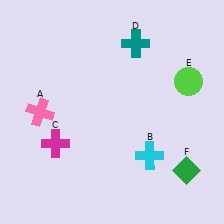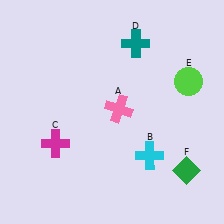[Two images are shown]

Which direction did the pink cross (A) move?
The pink cross (A) moved right.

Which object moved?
The pink cross (A) moved right.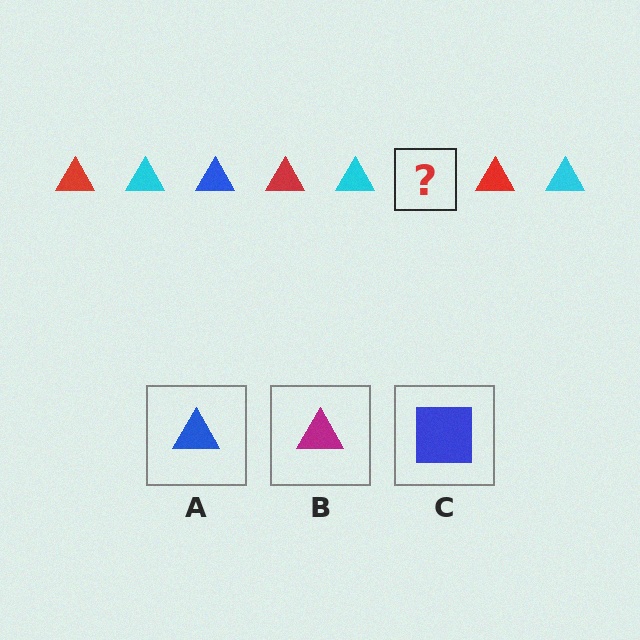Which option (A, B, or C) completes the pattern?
A.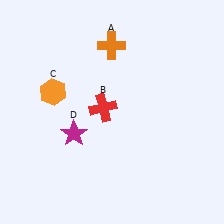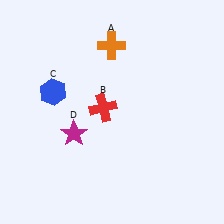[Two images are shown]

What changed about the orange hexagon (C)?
In Image 1, C is orange. In Image 2, it changed to blue.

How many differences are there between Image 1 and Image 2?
There is 1 difference between the two images.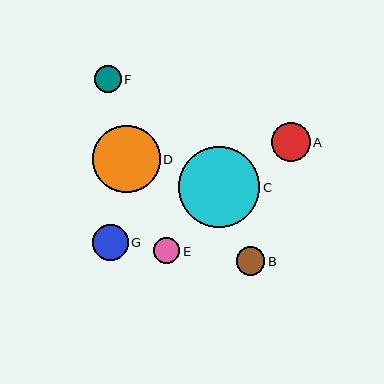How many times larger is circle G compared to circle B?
Circle G is approximately 1.2 times the size of circle B.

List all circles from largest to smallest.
From largest to smallest: C, D, A, G, B, F, E.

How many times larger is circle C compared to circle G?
Circle C is approximately 2.2 times the size of circle G.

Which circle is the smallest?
Circle E is the smallest with a size of approximately 26 pixels.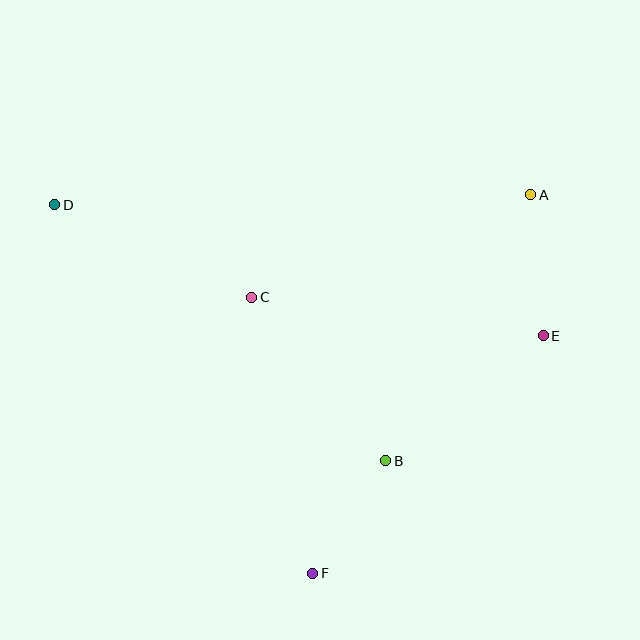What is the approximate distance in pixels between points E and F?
The distance between E and F is approximately 331 pixels.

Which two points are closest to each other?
Points B and F are closest to each other.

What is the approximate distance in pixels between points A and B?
The distance between A and B is approximately 303 pixels.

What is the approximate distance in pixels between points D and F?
The distance between D and F is approximately 450 pixels.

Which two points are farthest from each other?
Points D and E are farthest from each other.